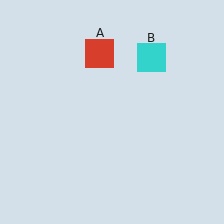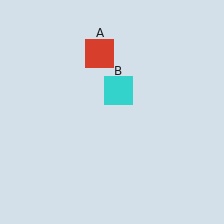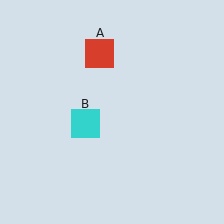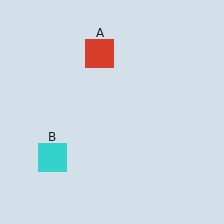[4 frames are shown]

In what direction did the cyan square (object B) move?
The cyan square (object B) moved down and to the left.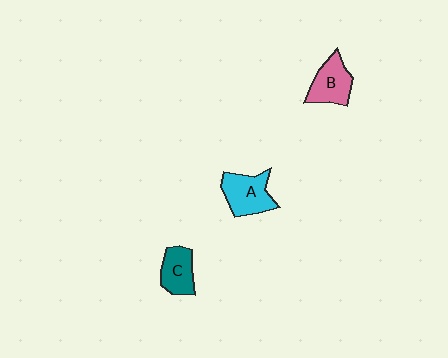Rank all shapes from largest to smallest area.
From largest to smallest: A (cyan), B (pink), C (teal).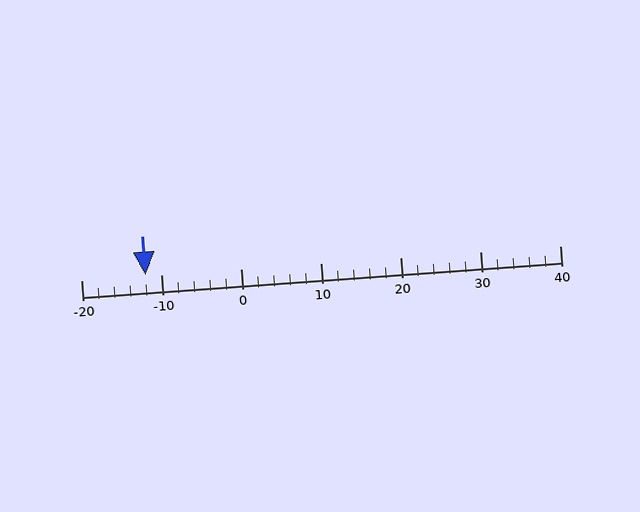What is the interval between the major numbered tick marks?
The major tick marks are spaced 10 units apart.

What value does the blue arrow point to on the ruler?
The blue arrow points to approximately -12.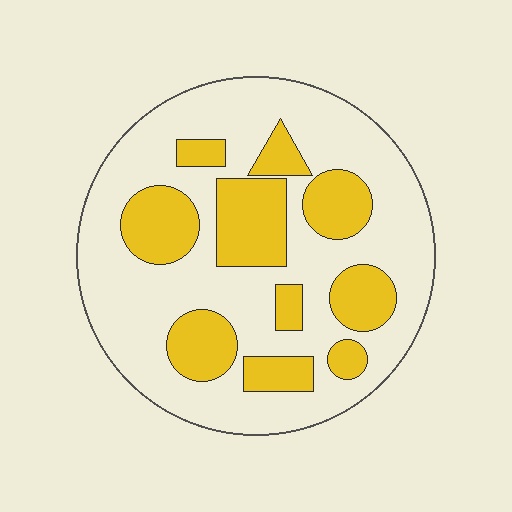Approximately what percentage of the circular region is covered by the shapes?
Approximately 30%.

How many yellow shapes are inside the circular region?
10.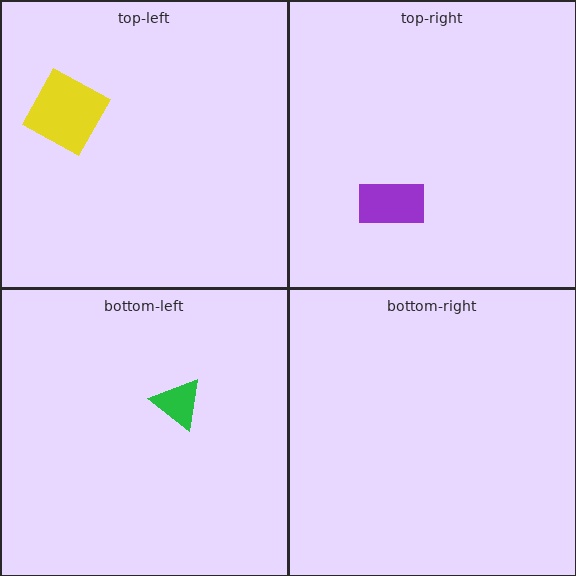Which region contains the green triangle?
The bottom-left region.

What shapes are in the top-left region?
The yellow diamond.